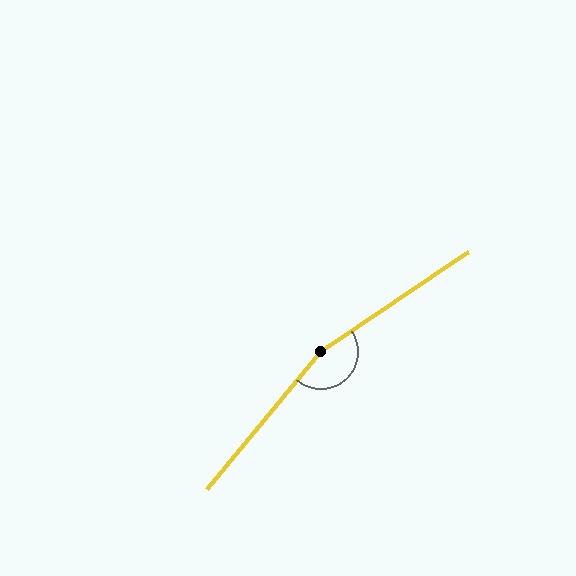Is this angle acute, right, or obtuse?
It is obtuse.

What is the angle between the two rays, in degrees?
Approximately 164 degrees.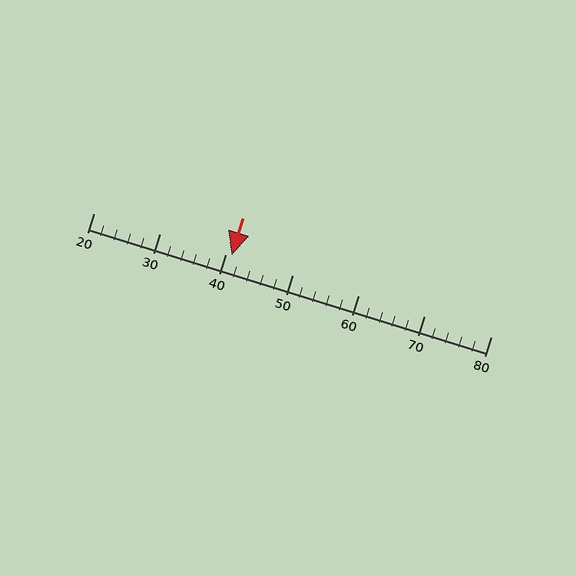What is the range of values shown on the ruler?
The ruler shows values from 20 to 80.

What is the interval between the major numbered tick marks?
The major tick marks are spaced 10 units apart.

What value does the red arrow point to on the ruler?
The red arrow points to approximately 41.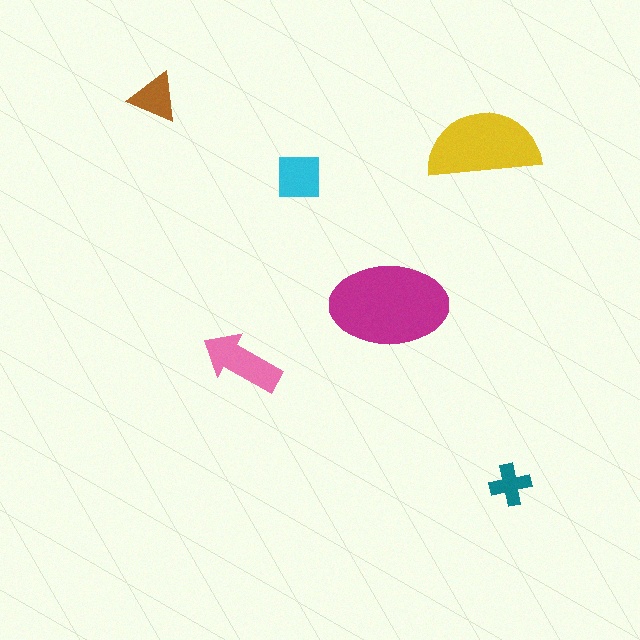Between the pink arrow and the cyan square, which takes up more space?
The pink arrow.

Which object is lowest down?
The teal cross is bottommost.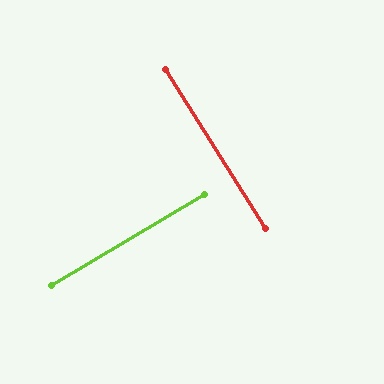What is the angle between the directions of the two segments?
Approximately 89 degrees.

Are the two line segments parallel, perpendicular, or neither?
Perpendicular — they meet at approximately 89°.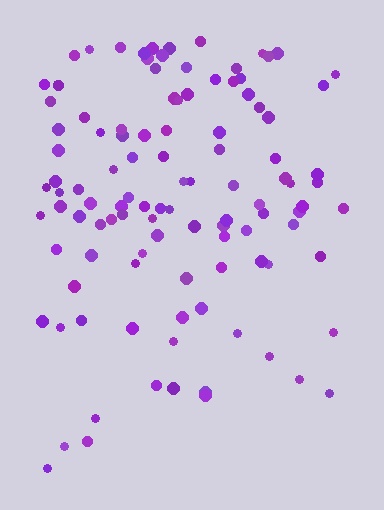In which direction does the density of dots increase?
From bottom to top, with the top side densest.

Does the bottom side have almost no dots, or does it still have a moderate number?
Still a moderate number, just noticeably fewer than the top.